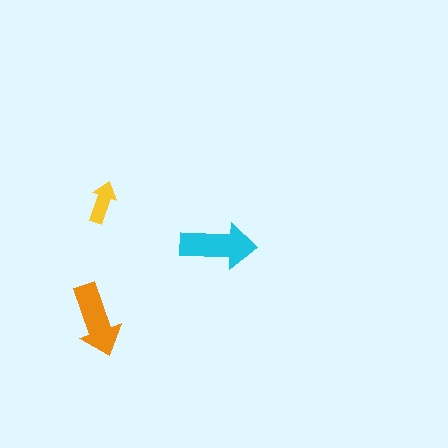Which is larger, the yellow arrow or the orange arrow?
The orange one.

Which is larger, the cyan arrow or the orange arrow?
The cyan one.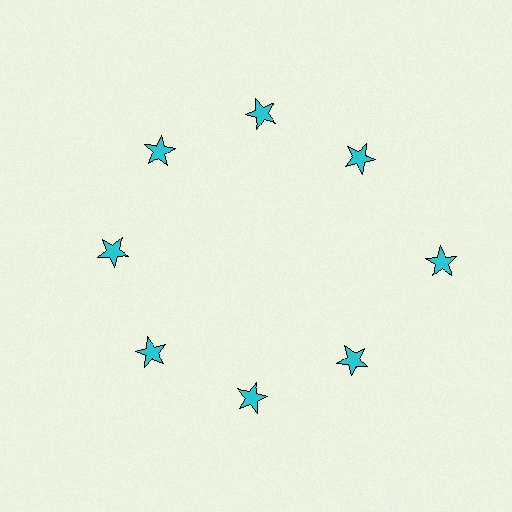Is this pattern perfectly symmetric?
No. The 8 cyan stars are arranged in a ring, but one element near the 3 o'clock position is pushed outward from the center, breaking the 8-fold rotational symmetry.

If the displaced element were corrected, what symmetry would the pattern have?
It would have 8-fold rotational symmetry — the pattern would map onto itself every 45 degrees.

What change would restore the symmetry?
The symmetry would be restored by moving it inward, back onto the ring so that all 8 stars sit at equal angles and equal distance from the center.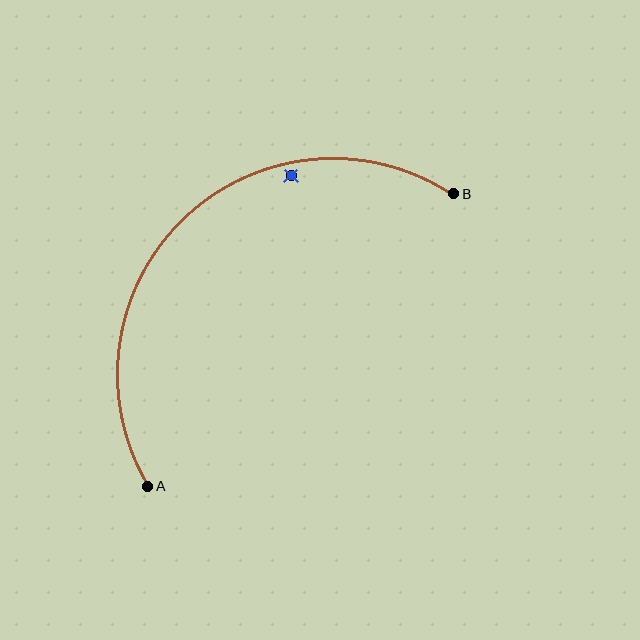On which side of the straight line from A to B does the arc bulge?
The arc bulges above and to the left of the straight line connecting A and B.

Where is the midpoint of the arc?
The arc midpoint is the point on the curve farthest from the straight line joining A and B. It sits above and to the left of that line.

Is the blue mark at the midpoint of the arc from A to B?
No — the blue mark does not lie on the arc at all. It sits slightly inside the curve.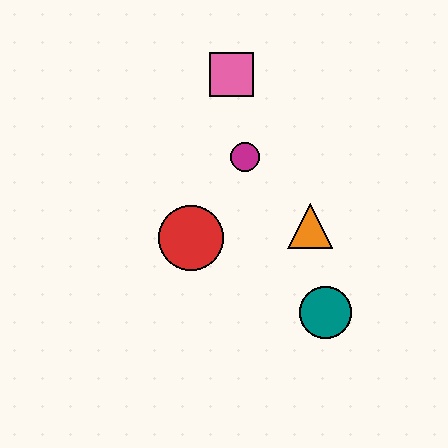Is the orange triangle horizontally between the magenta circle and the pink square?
No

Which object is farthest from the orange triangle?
The pink square is farthest from the orange triangle.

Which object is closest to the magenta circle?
The pink square is closest to the magenta circle.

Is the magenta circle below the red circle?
No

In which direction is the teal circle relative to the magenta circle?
The teal circle is below the magenta circle.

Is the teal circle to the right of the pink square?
Yes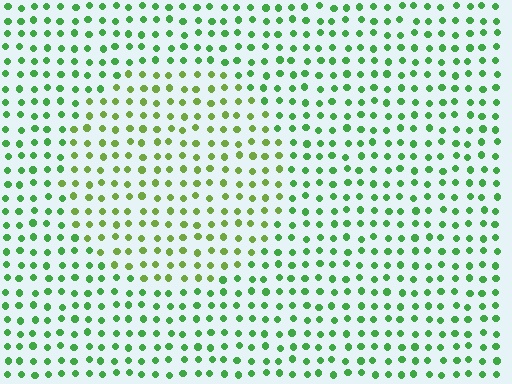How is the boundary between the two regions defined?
The boundary is defined purely by a slight shift in hue (about 31 degrees). Spacing, size, and orientation are identical on both sides.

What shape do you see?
I see a circle.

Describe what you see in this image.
The image is filled with small green elements in a uniform arrangement. A circle-shaped region is visible where the elements are tinted to a slightly different hue, forming a subtle color boundary.